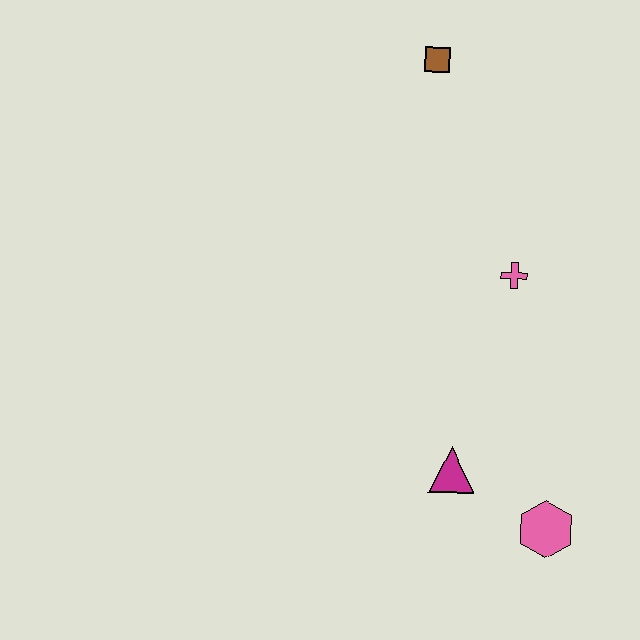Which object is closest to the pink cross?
The magenta triangle is closest to the pink cross.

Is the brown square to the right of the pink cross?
No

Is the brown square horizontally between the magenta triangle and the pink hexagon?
No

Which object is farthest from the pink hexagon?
The brown square is farthest from the pink hexagon.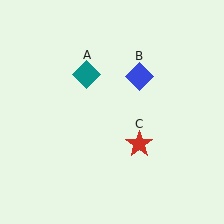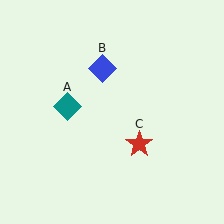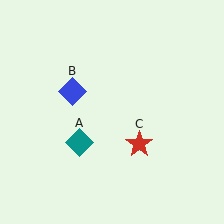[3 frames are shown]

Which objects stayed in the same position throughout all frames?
Red star (object C) remained stationary.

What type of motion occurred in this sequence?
The teal diamond (object A), blue diamond (object B) rotated counterclockwise around the center of the scene.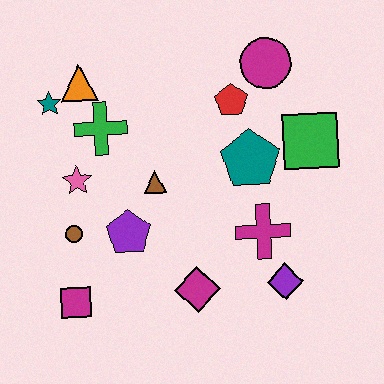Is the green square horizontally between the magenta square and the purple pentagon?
No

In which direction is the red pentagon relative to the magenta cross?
The red pentagon is above the magenta cross.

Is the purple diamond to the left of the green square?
Yes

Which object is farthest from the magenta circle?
The magenta square is farthest from the magenta circle.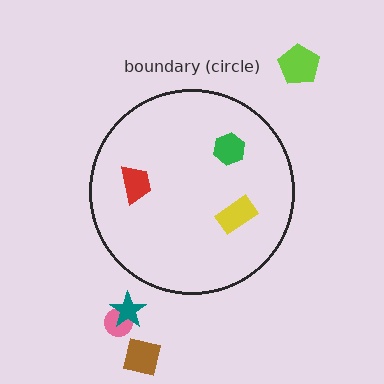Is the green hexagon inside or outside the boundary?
Inside.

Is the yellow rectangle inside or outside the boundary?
Inside.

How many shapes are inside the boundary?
3 inside, 4 outside.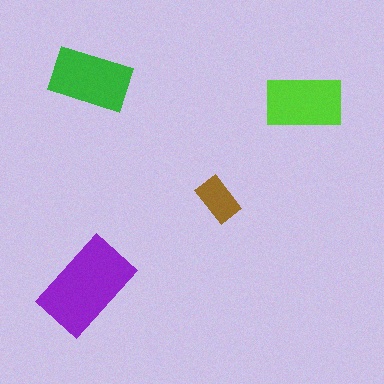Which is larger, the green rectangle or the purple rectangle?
The purple one.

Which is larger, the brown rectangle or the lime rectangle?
The lime one.